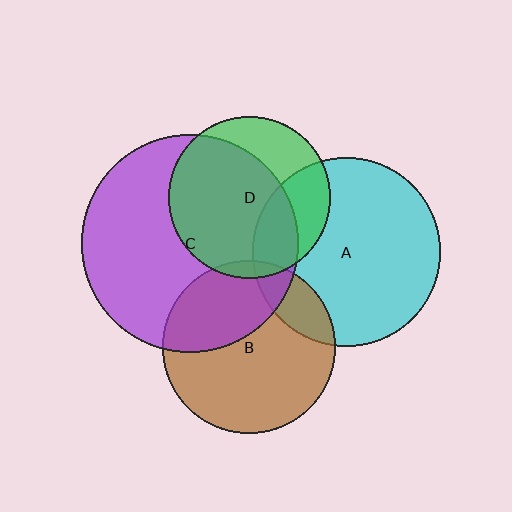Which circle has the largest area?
Circle C (purple).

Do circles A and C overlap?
Yes.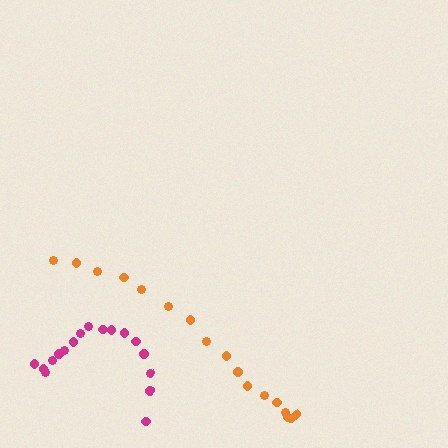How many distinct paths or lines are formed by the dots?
There are 2 distinct paths.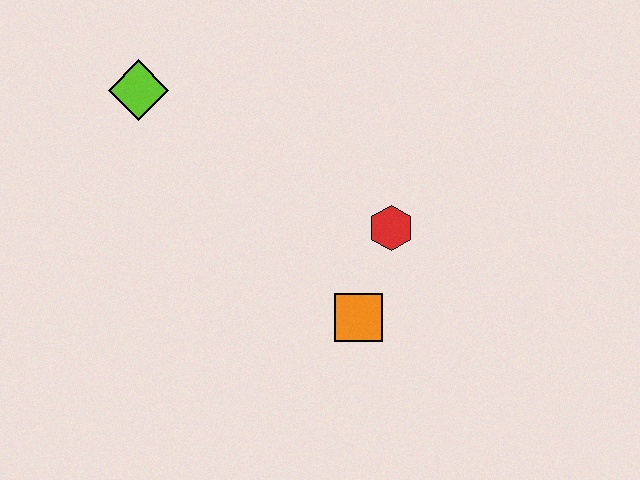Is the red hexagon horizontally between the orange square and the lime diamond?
No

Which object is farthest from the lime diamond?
The orange square is farthest from the lime diamond.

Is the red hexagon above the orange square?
Yes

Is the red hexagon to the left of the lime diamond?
No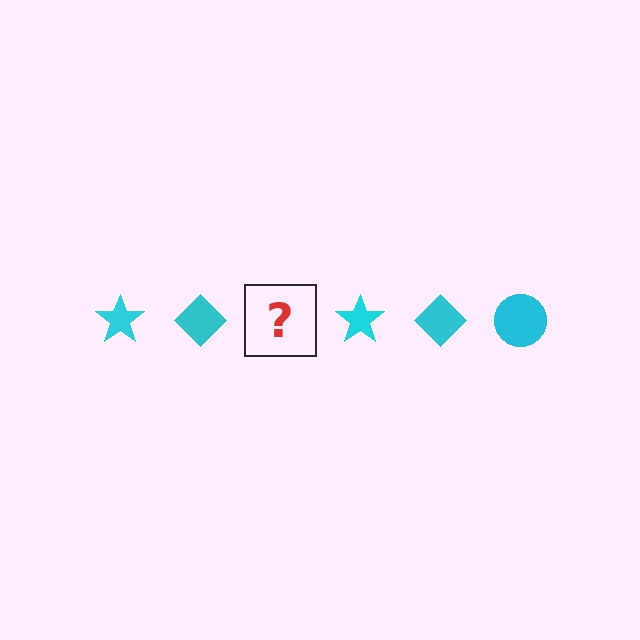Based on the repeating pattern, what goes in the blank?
The blank should be a cyan circle.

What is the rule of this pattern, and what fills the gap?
The rule is that the pattern cycles through star, diamond, circle shapes in cyan. The gap should be filled with a cyan circle.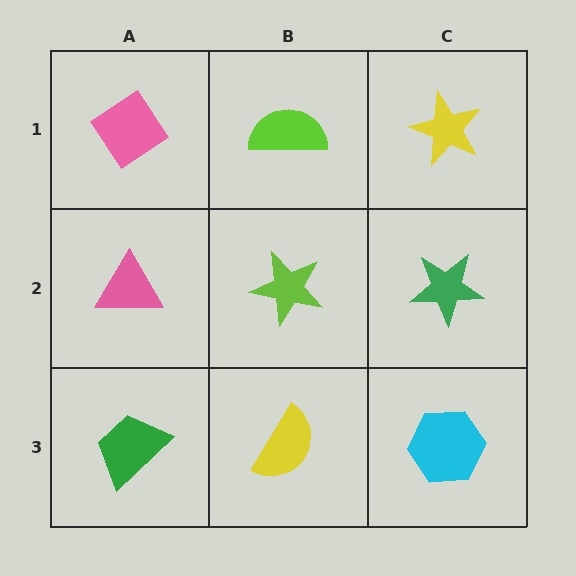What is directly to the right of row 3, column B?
A cyan hexagon.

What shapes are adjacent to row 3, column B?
A lime star (row 2, column B), a green trapezoid (row 3, column A), a cyan hexagon (row 3, column C).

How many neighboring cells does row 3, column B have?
3.